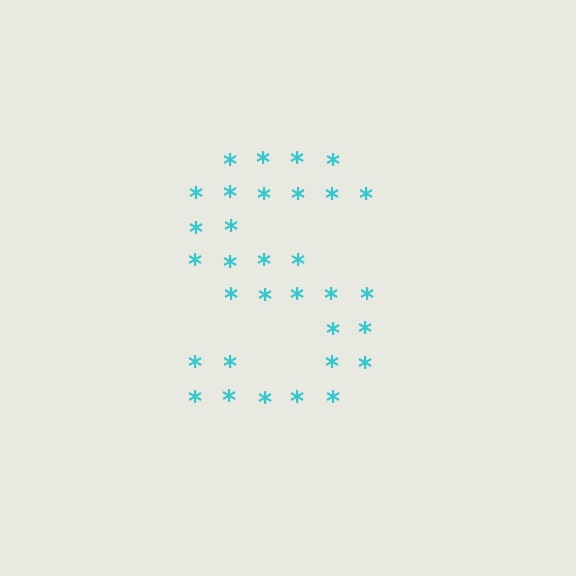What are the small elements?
The small elements are asterisks.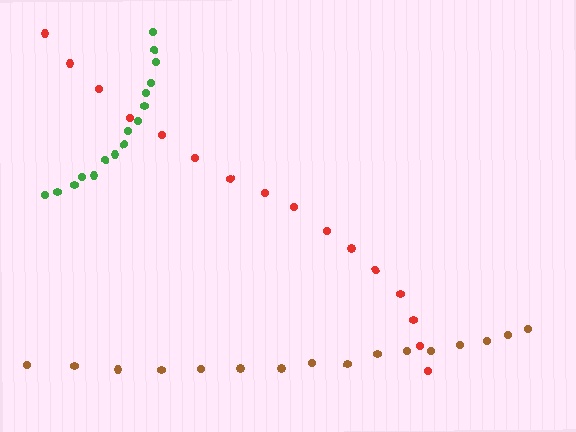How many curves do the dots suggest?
There are 3 distinct paths.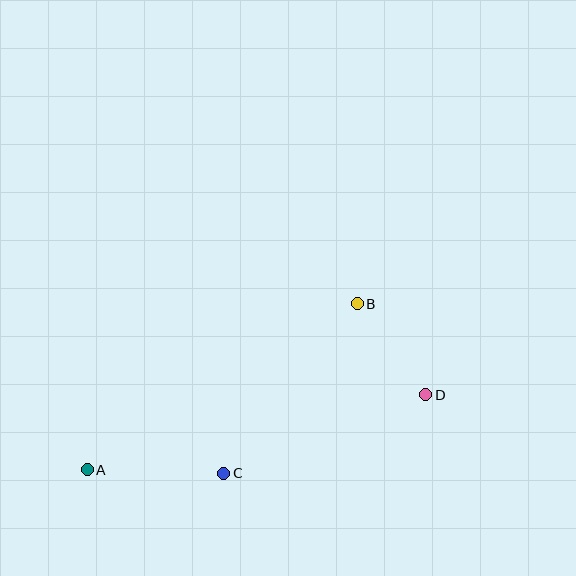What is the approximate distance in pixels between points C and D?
The distance between C and D is approximately 217 pixels.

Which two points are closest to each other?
Points B and D are closest to each other.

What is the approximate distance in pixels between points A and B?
The distance between A and B is approximately 317 pixels.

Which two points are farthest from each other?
Points A and D are farthest from each other.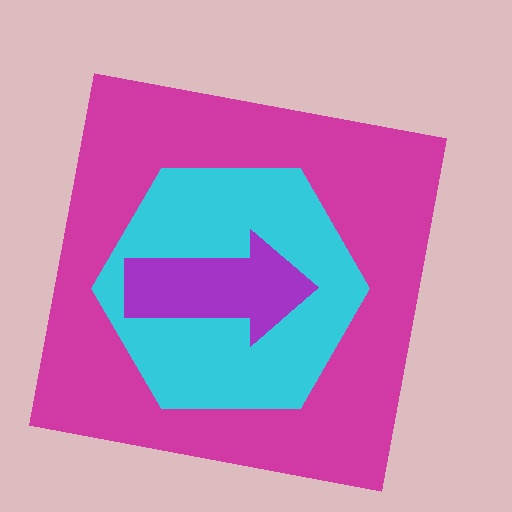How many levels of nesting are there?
3.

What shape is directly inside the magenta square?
The cyan hexagon.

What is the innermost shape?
The purple arrow.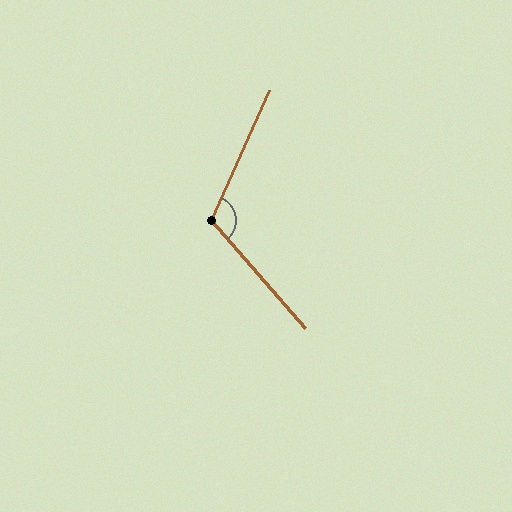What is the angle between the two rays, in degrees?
Approximately 115 degrees.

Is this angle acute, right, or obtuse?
It is obtuse.